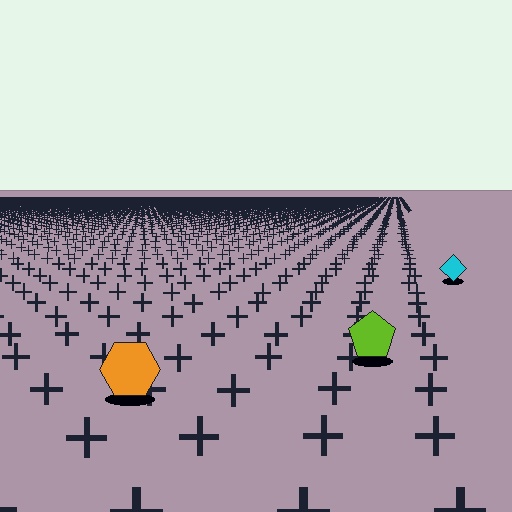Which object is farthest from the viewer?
The cyan diamond is farthest from the viewer. It appears smaller and the ground texture around it is denser.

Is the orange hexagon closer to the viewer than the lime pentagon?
Yes. The orange hexagon is closer — you can tell from the texture gradient: the ground texture is coarser near it.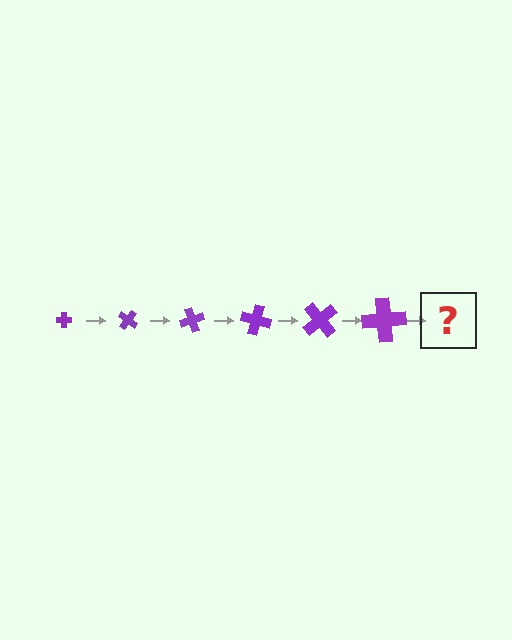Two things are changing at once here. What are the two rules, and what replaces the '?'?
The two rules are that the cross grows larger each step and it rotates 35 degrees each step. The '?' should be a cross, larger than the previous one and rotated 210 degrees from the start.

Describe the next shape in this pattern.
It should be a cross, larger than the previous one and rotated 210 degrees from the start.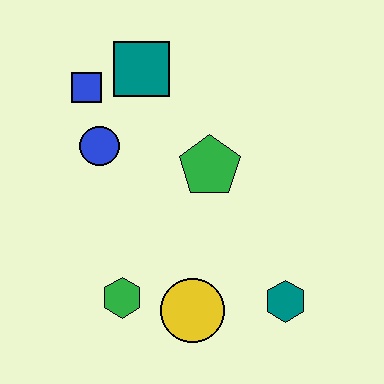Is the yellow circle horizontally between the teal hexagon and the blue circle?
Yes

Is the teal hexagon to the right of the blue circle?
Yes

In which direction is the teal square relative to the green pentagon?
The teal square is above the green pentagon.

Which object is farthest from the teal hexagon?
The blue square is farthest from the teal hexagon.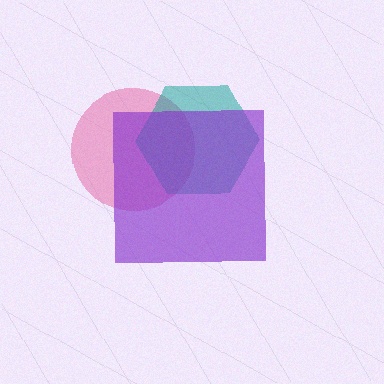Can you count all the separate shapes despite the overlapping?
Yes, there are 3 separate shapes.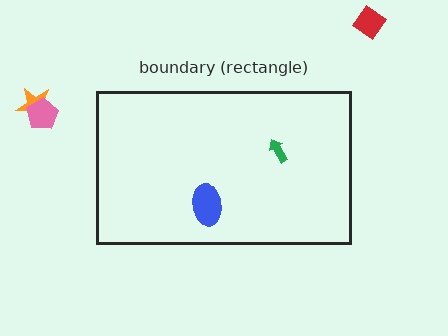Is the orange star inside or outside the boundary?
Outside.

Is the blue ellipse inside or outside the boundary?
Inside.